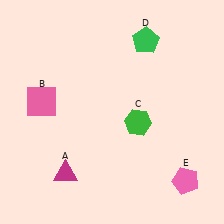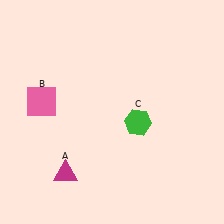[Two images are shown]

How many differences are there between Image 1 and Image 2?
There are 2 differences between the two images.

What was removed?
The pink pentagon (E), the green pentagon (D) were removed in Image 2.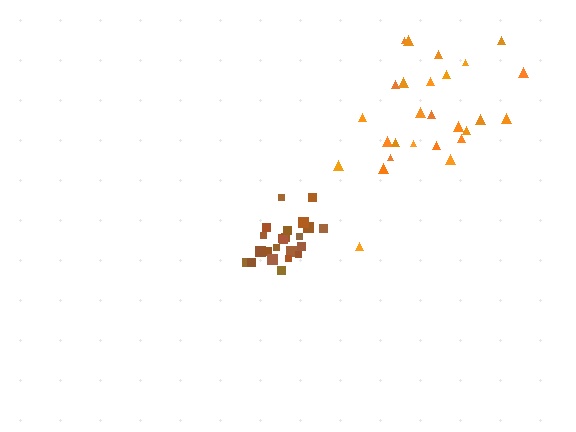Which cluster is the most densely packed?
Brown.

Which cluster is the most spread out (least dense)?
Orange.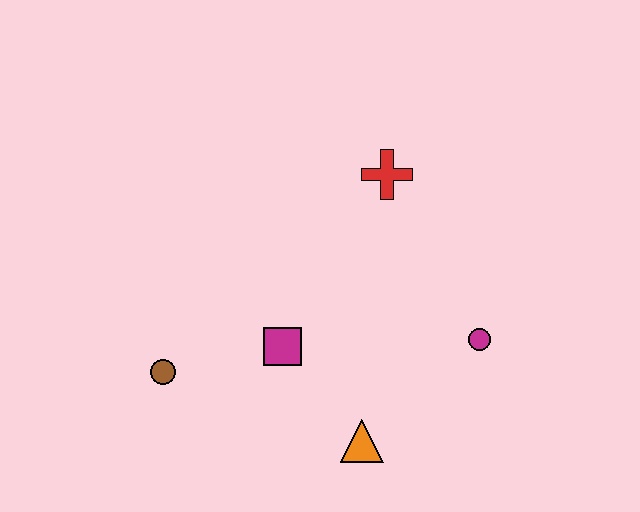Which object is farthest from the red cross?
The brown circle is farthest from the red cross.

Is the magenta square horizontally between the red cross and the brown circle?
Yes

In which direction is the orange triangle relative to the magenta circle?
The orange triangle is to the left of the magenta circle.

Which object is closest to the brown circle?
The magenta square is closest to the brown circle.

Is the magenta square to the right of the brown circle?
Yes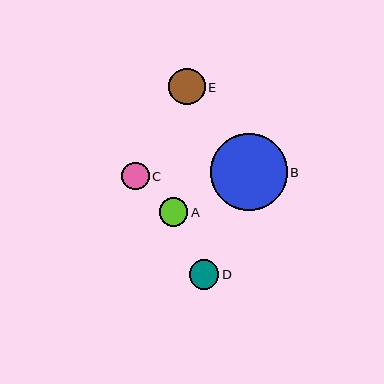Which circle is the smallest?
Circle C is the smallest with a size of approximately 27 pixels.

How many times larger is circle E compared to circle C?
Circle E is approximately 1.3 times the size of circle C.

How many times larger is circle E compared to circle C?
Circle E is approximately 1.3 times the size of circle C.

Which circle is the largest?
Circle B is the largest with a size of approximately 77 pixels.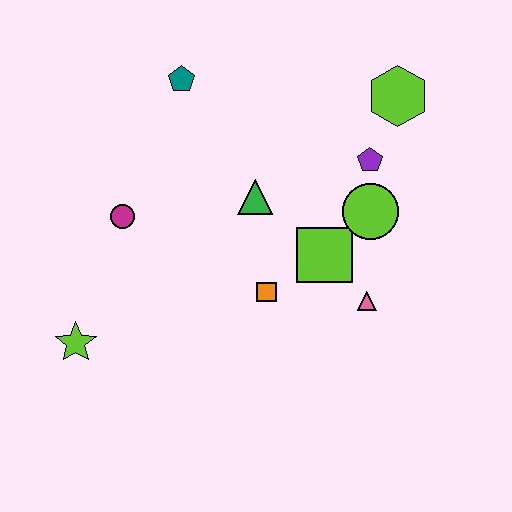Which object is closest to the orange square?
The lime square is closest to the orange square.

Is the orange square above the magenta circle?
No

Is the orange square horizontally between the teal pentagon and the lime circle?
Yes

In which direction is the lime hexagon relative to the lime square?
The lime hexagon is above the lime square.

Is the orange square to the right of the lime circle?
No